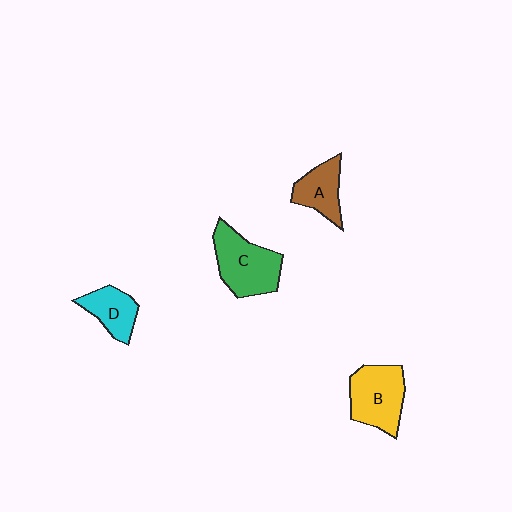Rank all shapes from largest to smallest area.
From largest to smallest: C (green), B (yellow), A (brown), D (cyan).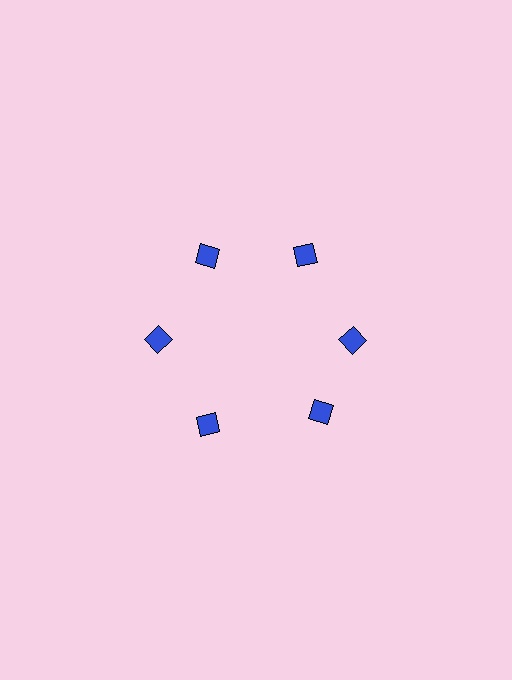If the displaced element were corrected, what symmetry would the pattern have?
It would have 6-fold rotational symmetry — the pattern would map onto itself every 60 degrees.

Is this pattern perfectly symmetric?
No. The 6 blue squares are arranged in a ring, but one element near the 5 o'clock position is rotated out of alignment along the ring, breaking the 6-fold rotational symmetry.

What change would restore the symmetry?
The symmetry would be restored by rotating it back into even spacing with its neighbors so that all 6 squares sit at equal angles and equal distance from the center.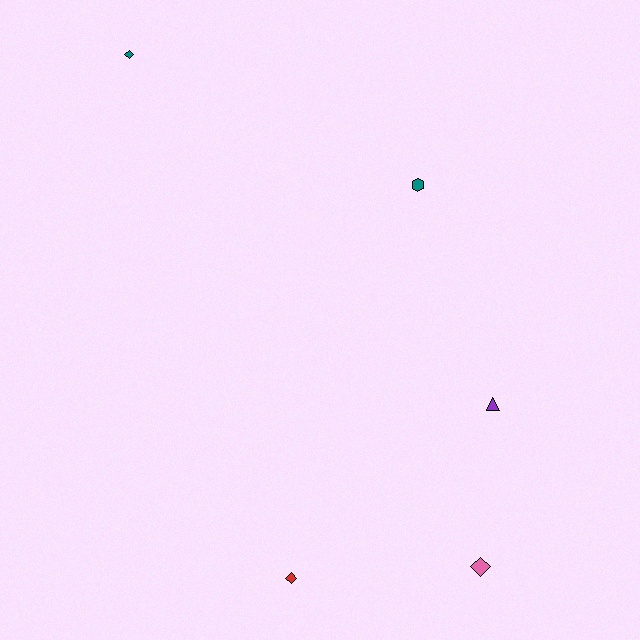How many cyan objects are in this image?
There are no cyan objects.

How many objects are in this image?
There are 5 objects.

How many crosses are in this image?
There are no crosses.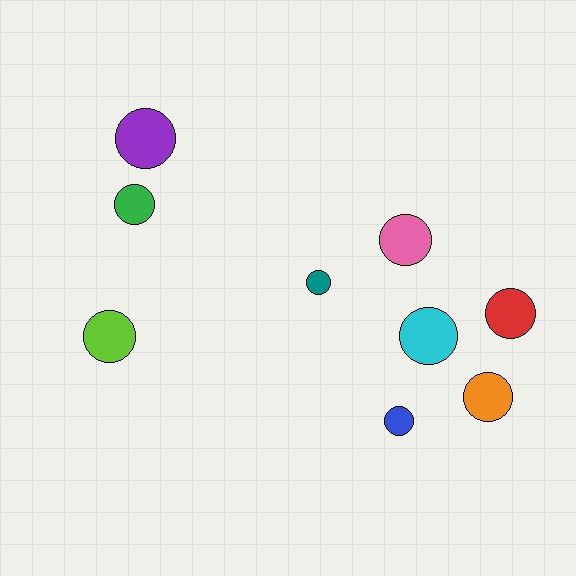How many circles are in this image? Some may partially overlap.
There are 9 circles.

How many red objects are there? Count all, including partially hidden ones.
There is 1 red object.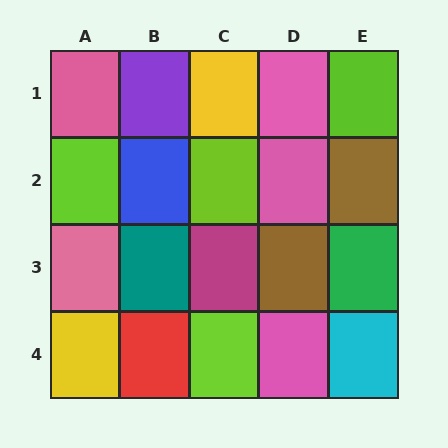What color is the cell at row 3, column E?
Green.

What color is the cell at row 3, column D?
Brown.